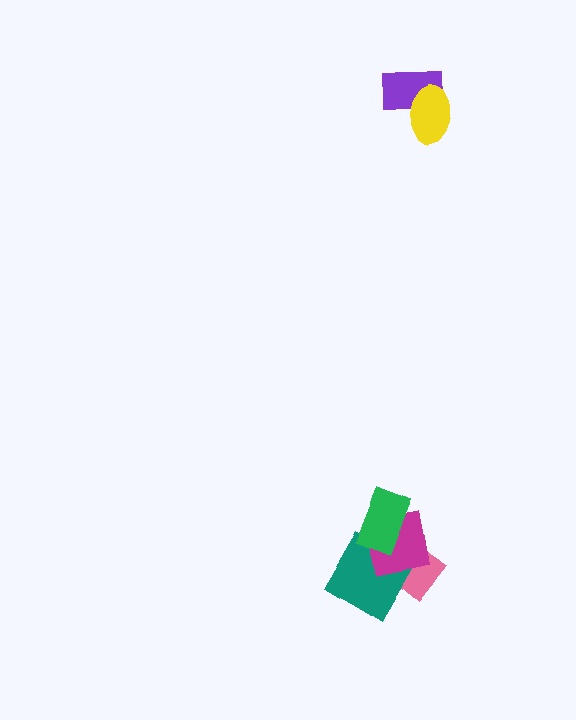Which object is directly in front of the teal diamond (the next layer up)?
The magenta square is directly in front of the teal diamond.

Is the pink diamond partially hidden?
Yes, it is partially covered by another shape.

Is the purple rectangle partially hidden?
Yes, it is partially covered by another shape.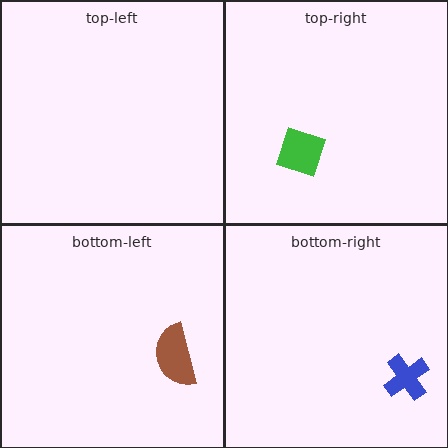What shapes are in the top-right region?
The green diamond.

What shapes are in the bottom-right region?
The blue cross.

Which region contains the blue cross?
The bottom-right region.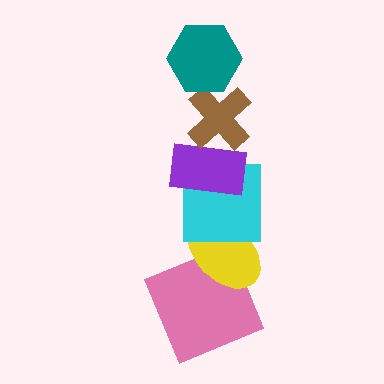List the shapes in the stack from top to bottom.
From top to bottom: the teal hexagon, the brown cross, the purple rectangle, the cyan square, the yellow ellipse, the pink square.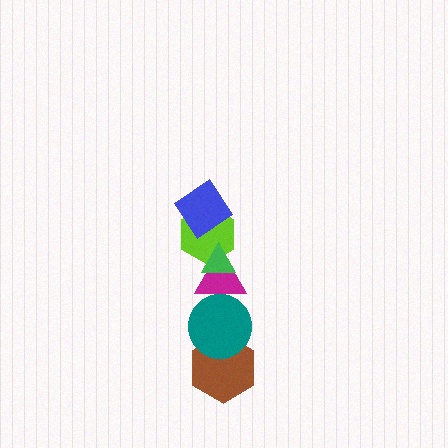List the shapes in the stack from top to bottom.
From top to bottom: the blue diamond, the green triangle, the lime hexagon, the magenta triangle, the teal circle, the brown hexagon.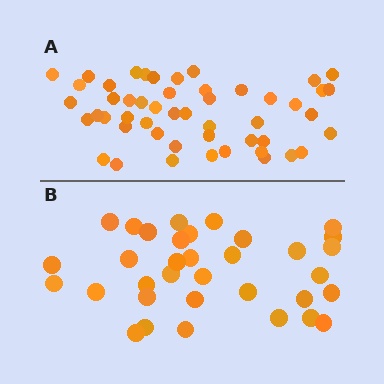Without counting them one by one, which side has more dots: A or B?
Region A (the top region) has more dots.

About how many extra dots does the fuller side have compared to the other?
Region A has approximately 15 more dots than region B.